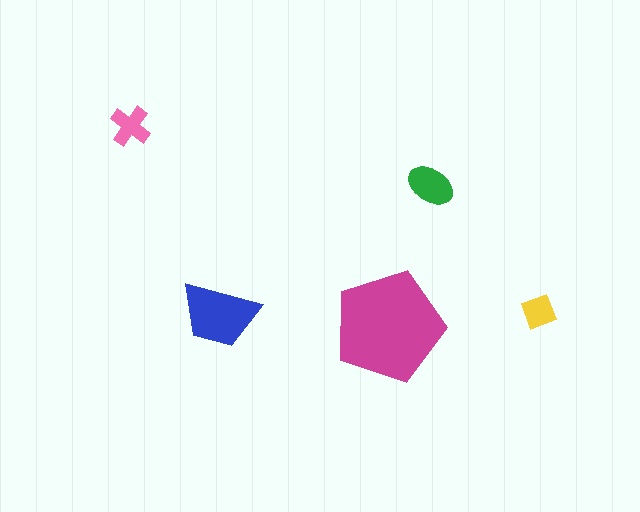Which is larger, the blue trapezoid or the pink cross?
The blue trapezoid.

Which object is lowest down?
The magenta pentagon is bottommost.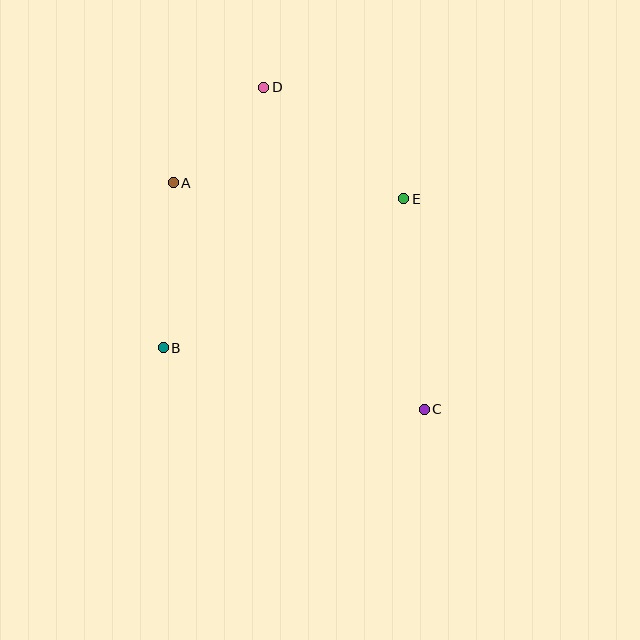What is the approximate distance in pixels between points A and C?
The distance between A and C is approximately 338 pixels.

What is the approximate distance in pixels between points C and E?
The distance between C and E is approximately 212 pixels.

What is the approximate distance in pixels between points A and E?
The distance between A and E is approximately 231 pixels.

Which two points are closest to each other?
Points A and D are closest to each other.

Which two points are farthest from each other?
Points C and D are farthest from each other.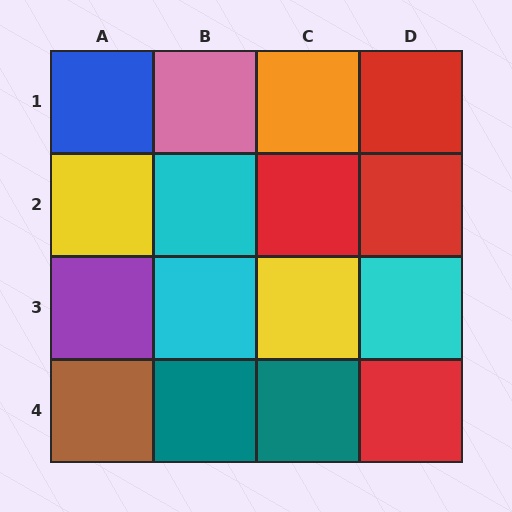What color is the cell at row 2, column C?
Red.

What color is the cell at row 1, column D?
Red.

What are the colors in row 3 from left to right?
Purple, cyan, yellow, cyan.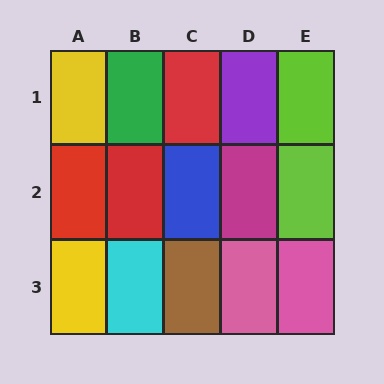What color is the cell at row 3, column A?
Yellow.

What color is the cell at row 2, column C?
Blue.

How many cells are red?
3 cells are red.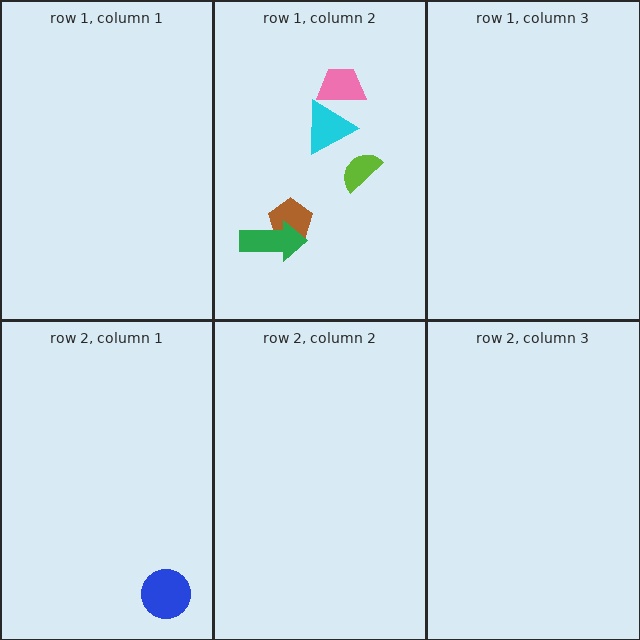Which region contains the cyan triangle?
The row 1, column 2 region.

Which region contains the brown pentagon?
The row 1, column 2 region.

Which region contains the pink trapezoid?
The row 1, column 2 region.